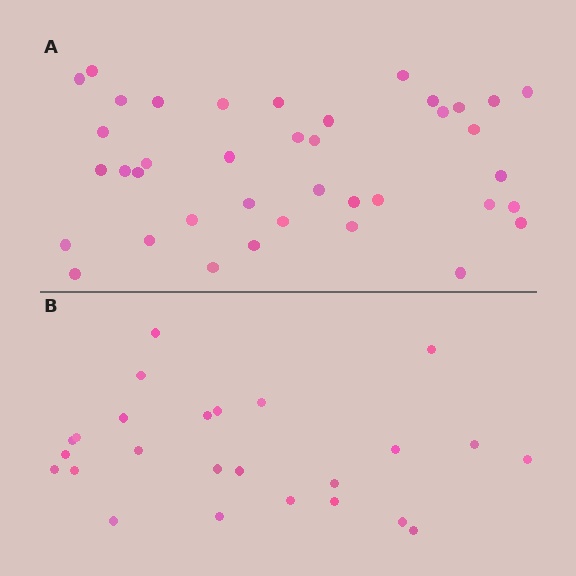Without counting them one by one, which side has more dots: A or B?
Region A (the top region) has more dots.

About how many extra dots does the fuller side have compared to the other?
Region A has approximately 15 more dots than region B.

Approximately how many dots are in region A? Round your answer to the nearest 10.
About 40 dots. (The exact count is 39, which rounds to 40.)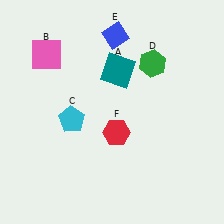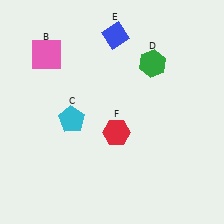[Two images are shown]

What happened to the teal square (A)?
The teal square (A) was removed in Image 2. It was in the top-right area of Image 1.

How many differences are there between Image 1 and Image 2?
There is 1 difference between the two images.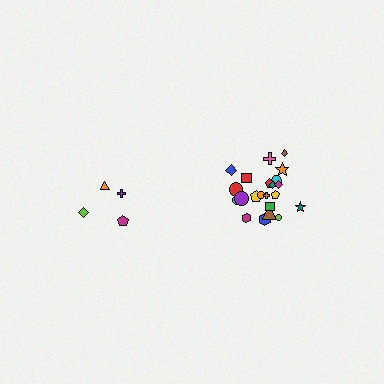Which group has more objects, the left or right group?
The right group.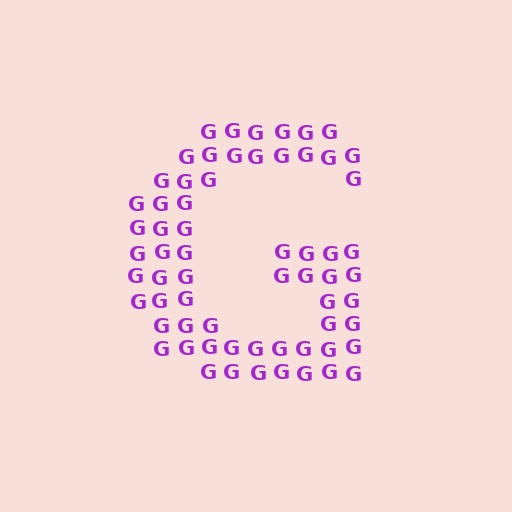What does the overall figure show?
The overall figure shows the letter G.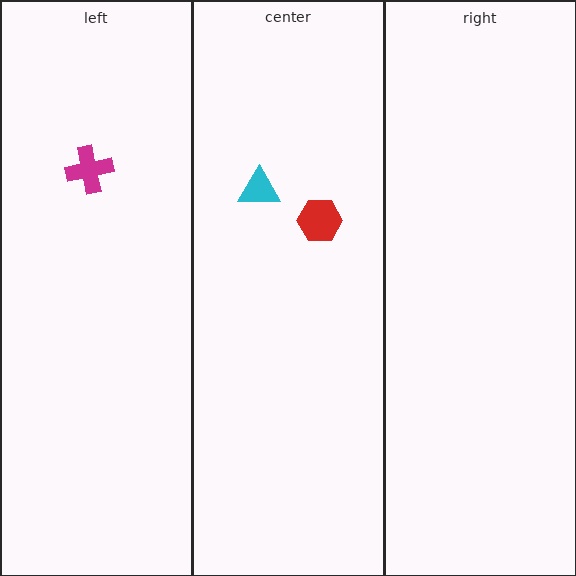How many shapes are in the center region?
2.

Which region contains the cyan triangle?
The center region.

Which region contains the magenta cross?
The left region.